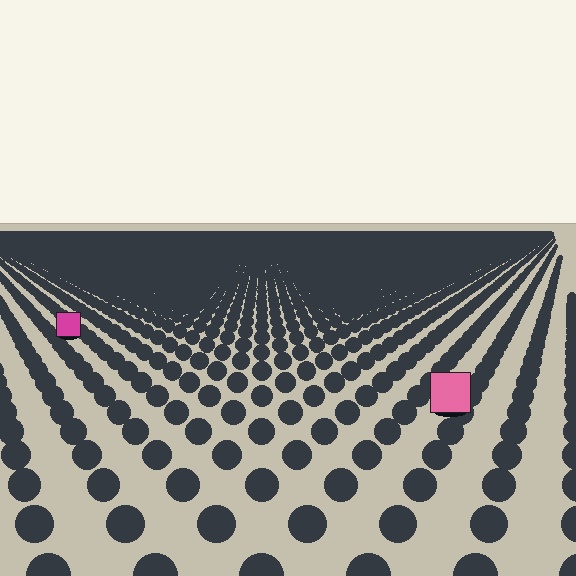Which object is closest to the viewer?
The pink square is closest. The texture marks near it are larger and more spread out.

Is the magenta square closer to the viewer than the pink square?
No. The pink square is closer — you can tell from the texture gradient: the ground texture is coarser near it.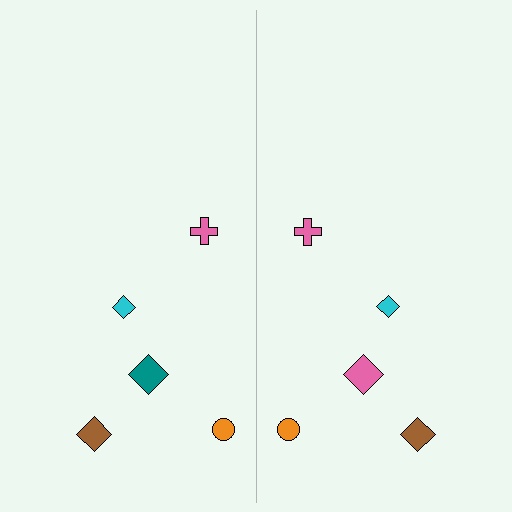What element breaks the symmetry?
The pink diamond on the right side breaks the symmetry — its mirror counterpart is teal.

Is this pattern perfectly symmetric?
No, the pattern is not perfectly symmetric. The pink diamond on the right side breaks the symmetry — its mirror counterpart is teal.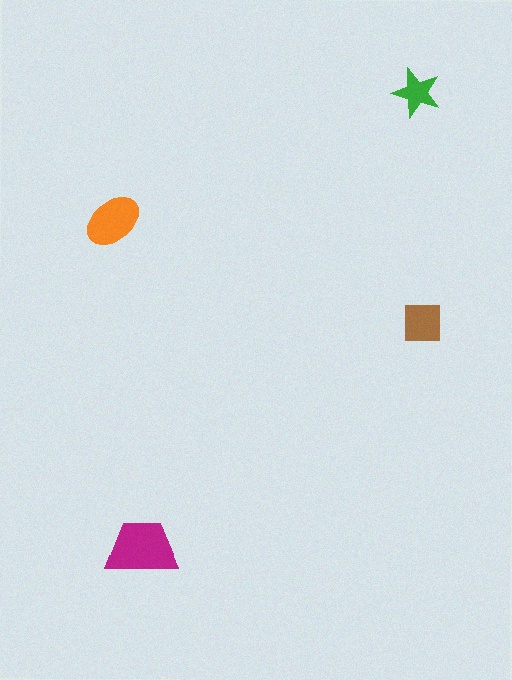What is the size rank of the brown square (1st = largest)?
3rd.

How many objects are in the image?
There are 4 objects in the image.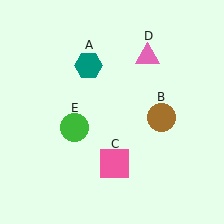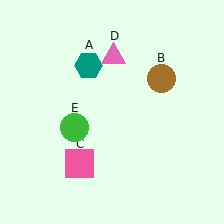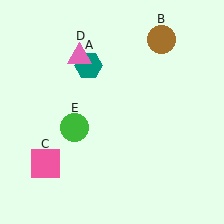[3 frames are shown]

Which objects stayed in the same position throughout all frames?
Teal hexagon (object A) and green circle (object E) remained stationary.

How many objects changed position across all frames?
3 objects changed position: brown circle (object B), pink square (object C), pink triangle (object D).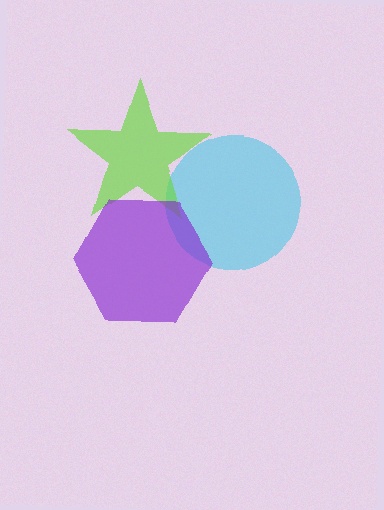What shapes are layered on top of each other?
The layered shapes are: a cyan circle, a lime star, a purple hexagon.